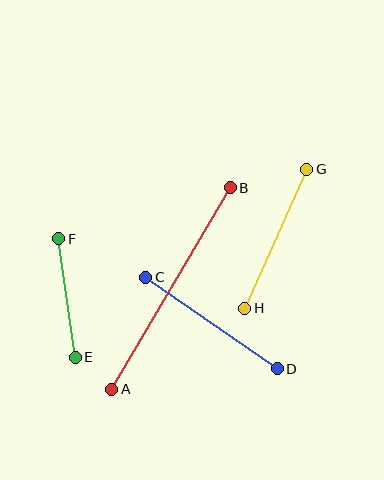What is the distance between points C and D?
The distance is approximately 160 pixels.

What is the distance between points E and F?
The distance is approximately 120 pixels.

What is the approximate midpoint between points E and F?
The midpoint is at approximately (67, 298) pixels.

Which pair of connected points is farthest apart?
Points A and B are farthest apart.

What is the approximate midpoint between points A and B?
The midpoint is at approximately (171, 289) pixels.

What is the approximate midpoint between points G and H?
The midpoint is at approximately (276, 239) pixels.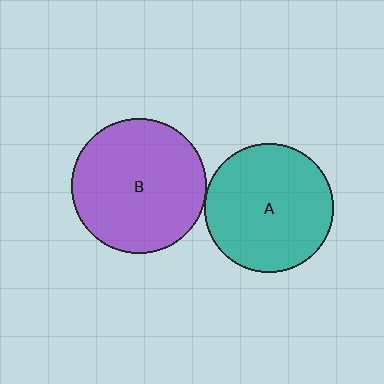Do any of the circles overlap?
No, none of the circles overlap.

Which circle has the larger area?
Circle B (purple).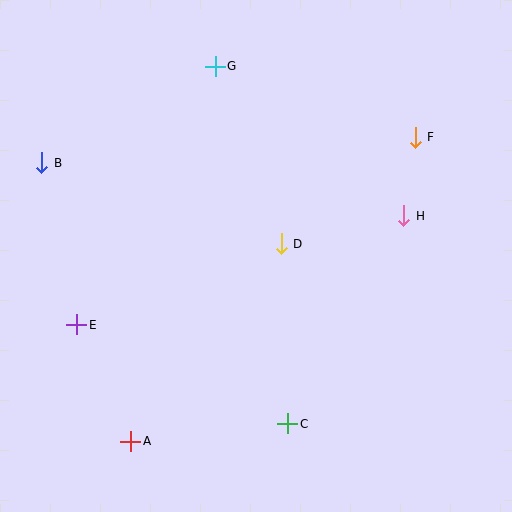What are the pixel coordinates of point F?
Point F is at (415, 137).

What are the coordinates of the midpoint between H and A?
The midpoint between H and A is at (267, 329).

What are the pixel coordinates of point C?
Point C is at (288, 424).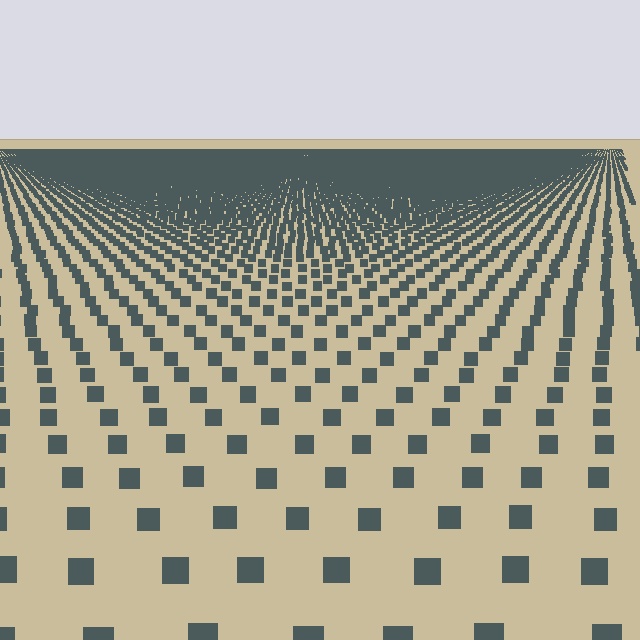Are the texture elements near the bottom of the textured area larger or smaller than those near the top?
Larger. Near the bottom, elements are closer to the viewer and appear at a bigger on-screen size.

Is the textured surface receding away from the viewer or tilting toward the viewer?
The surface is receding away from the viewer. Texture elements get smaller and denser toward the top.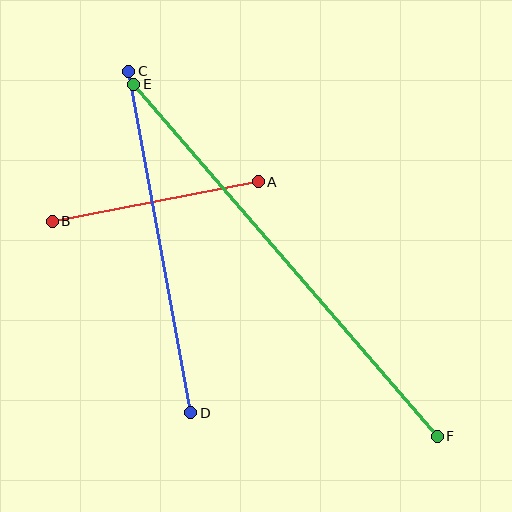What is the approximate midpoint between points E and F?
The midpoint is at approximately (285, 260) pixels.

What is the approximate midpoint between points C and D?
The midpoint is at approximately (160, 242) pixels.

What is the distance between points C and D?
The distance is approximately 347 pixels.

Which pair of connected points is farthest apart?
Points E and F are farthest apart.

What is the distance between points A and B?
The distance is approximately 210 pixels.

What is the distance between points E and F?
The distance is approximately 465 pixels.